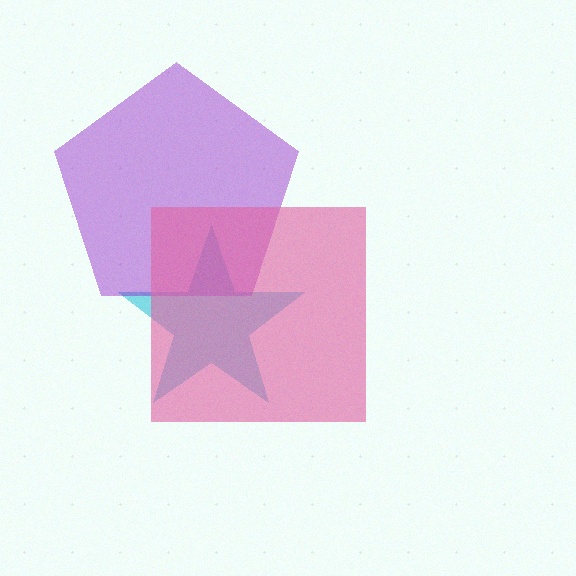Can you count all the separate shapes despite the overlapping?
Yes, there are 3 separate shapes.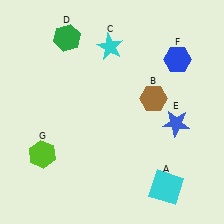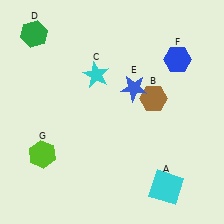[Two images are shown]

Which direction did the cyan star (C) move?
The cyan star (C) moved down.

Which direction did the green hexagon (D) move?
The green hexagon (D) moved left.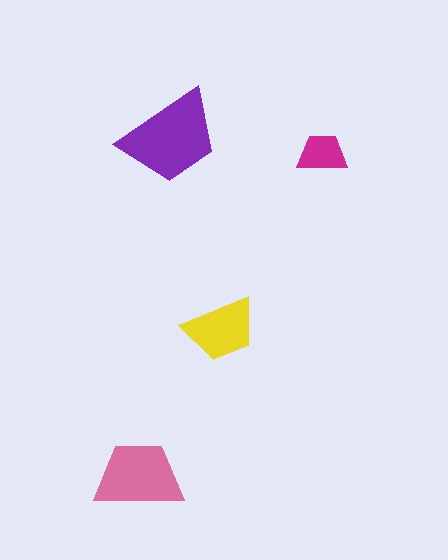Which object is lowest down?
The pink trapezoid is bottommost.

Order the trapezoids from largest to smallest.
the purple one, the pink one, the yellow one, the magenta one.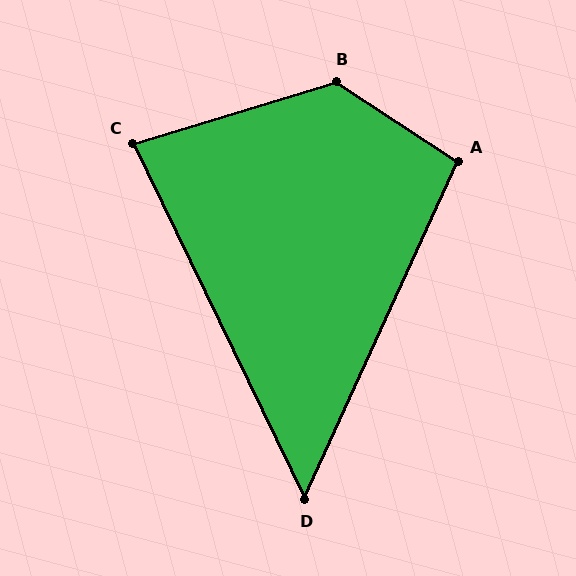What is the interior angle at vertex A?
Approximately 99 degrees (obtuse).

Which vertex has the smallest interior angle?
D, at approximately 50 degrees.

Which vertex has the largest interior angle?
B, at approximately 130 degrees.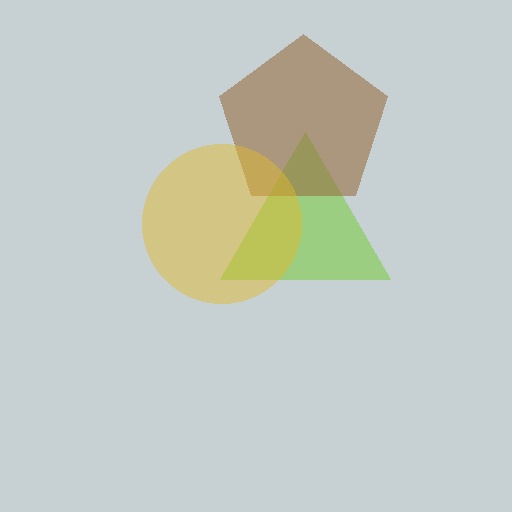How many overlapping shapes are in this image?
There are 3 overlapping shapes in the image.